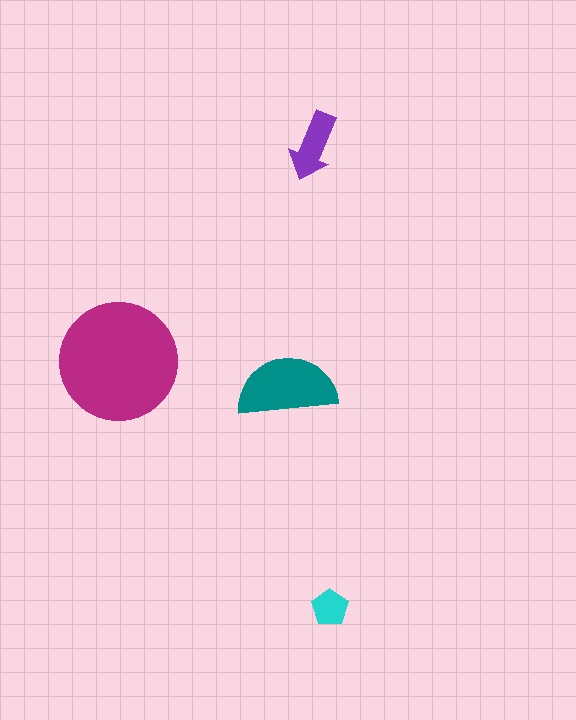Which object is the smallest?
The cyan pentagon.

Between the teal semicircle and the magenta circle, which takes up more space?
The magenta circle.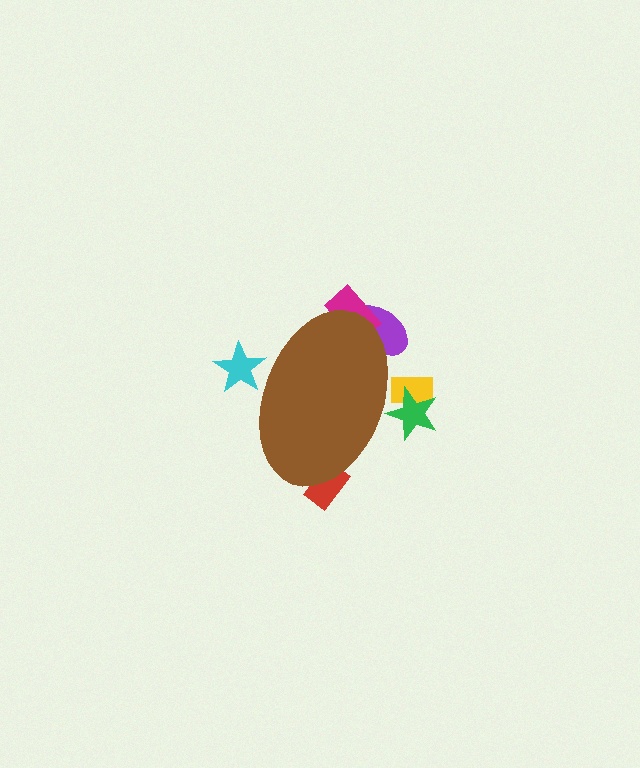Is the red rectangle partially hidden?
Yes, the red rectangle is partially hidden behind the brown ellipse.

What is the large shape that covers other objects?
A brown ellipse.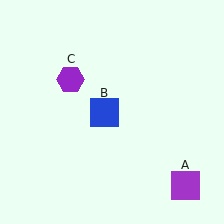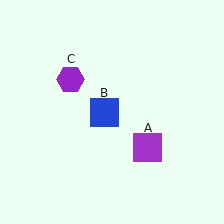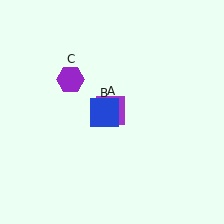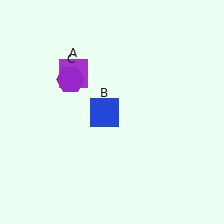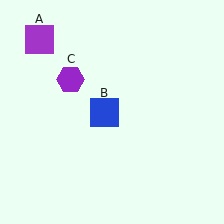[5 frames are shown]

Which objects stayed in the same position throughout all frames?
Blue square (object B) and purple hexagon (object C) remained stationary.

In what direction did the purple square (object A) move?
The purple square (object A) moved up and to the left.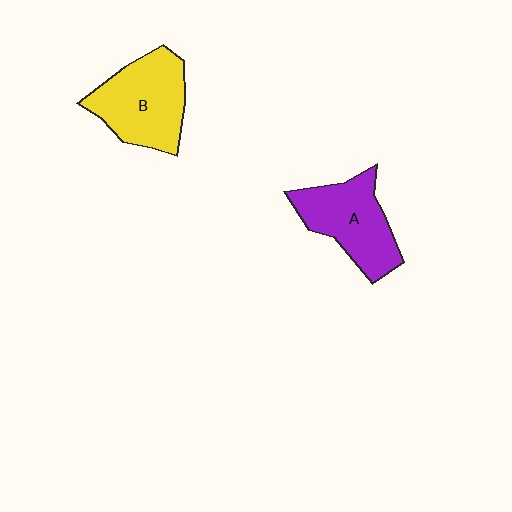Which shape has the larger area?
Shape B (yellow).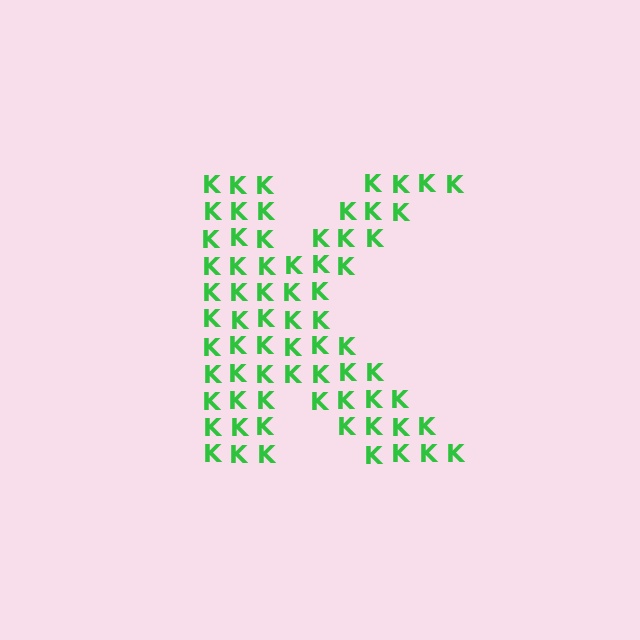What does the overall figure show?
The overall figure shows the letter K.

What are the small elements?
The small elements are letter K's.